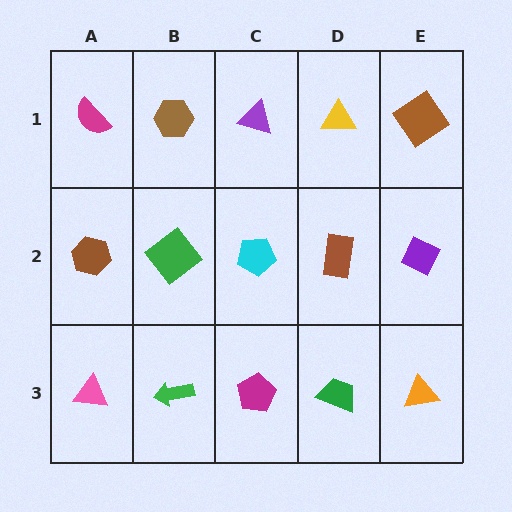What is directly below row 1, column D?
A brown rectangle.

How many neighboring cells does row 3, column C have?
3.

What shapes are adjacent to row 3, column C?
A cyan pentagon (row 2, column C), a green arrow (row 3, column B), a green trapezoid (row 3, column D).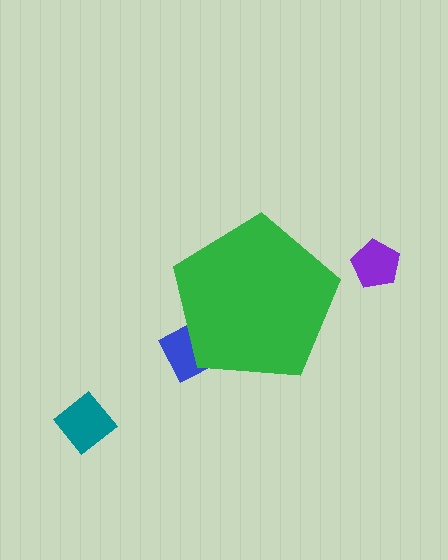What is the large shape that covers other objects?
A green pentagon.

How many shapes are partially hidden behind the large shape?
1 shape is partially hidden.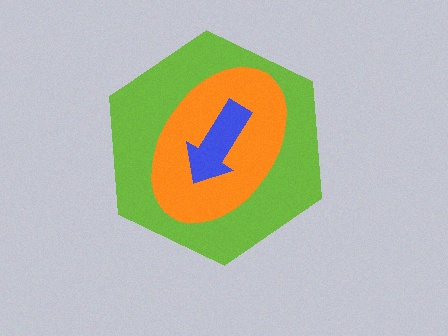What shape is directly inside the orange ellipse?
The blue arrow.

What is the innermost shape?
The blue arrow.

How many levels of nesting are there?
3.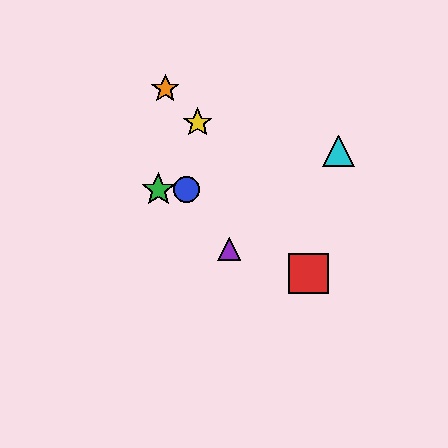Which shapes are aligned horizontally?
The blue circle, the green star are aligned horizontally.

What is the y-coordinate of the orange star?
The orange star is at y≈89.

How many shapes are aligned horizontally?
2 shapes (the blue circle, the green star) are aligned horizontally.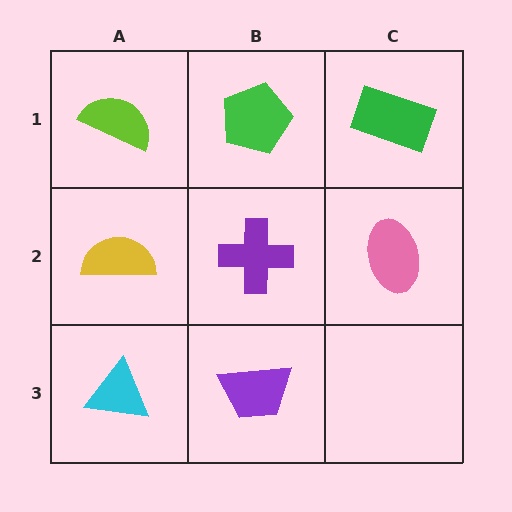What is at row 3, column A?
A cyan triangle.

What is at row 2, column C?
A pink ellipse.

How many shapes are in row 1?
3 shapes.